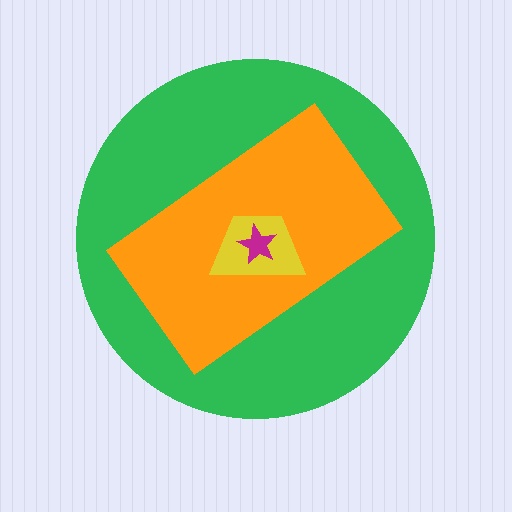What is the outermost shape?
The green circle.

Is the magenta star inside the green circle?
Yes.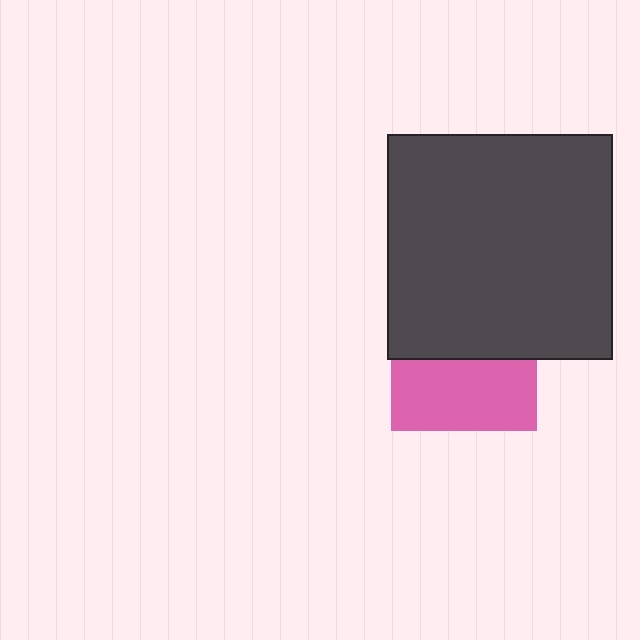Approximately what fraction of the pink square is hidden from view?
Roughly 51% of the pink square is hidden behind the dark gray square.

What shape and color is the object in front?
The object in front is a dark gray square.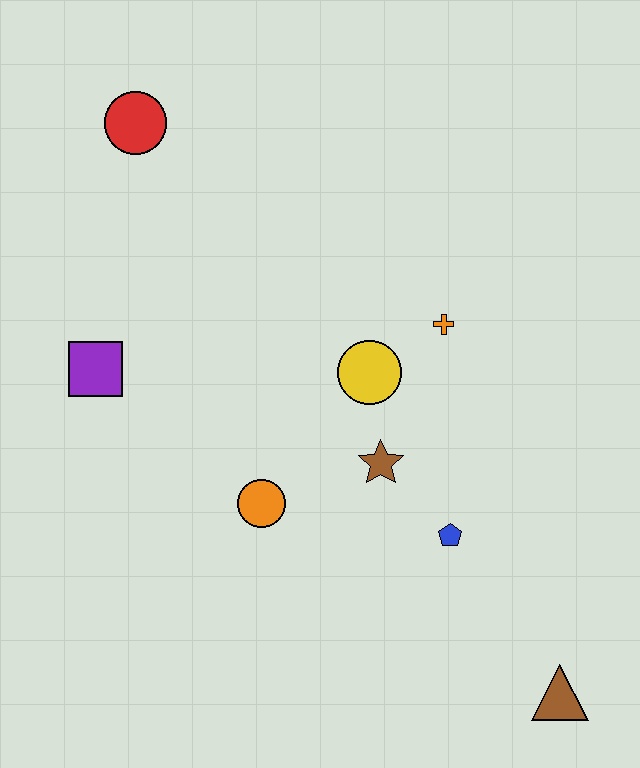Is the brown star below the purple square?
Yes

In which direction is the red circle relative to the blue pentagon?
The red circle is above the blue pentagon.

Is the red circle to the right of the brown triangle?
No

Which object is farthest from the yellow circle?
The brown triangle is farthest from the yellow circle.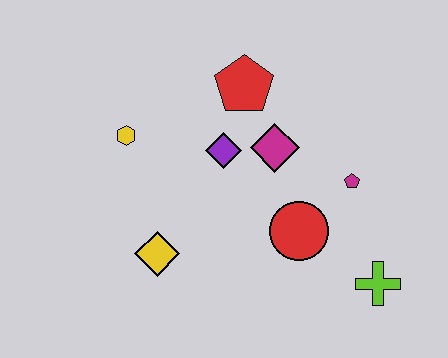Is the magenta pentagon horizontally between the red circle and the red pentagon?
No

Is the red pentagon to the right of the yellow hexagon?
Yes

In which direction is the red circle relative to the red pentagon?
The red circle is below the red pentagon.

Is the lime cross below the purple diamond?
Yes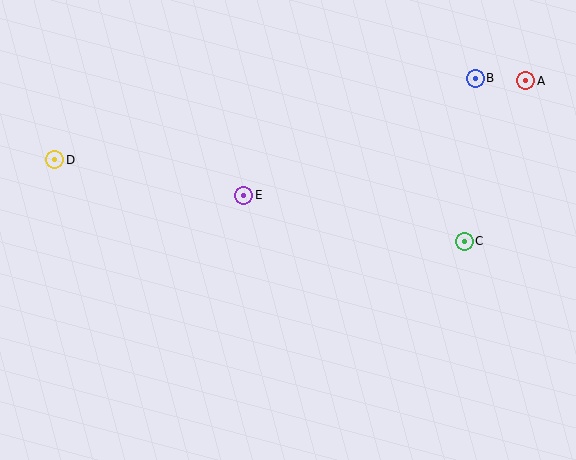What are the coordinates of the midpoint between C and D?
The midpoint between C and D is at (260, 200).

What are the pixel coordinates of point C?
Point C is at (464, 241).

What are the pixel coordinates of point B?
Point B is at (475, 78).